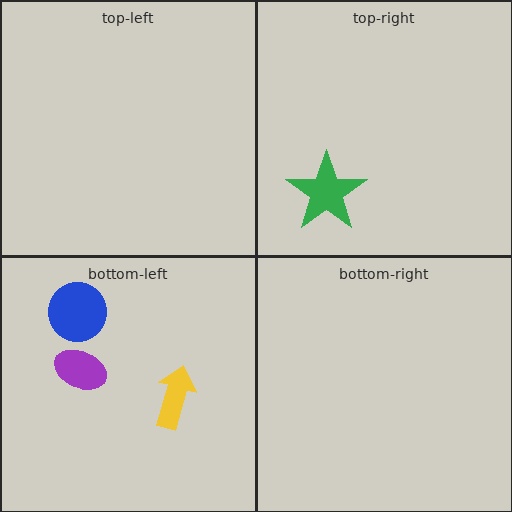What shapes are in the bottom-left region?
The purple ellipse, the yellow arrow, the blue circle.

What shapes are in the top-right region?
The green star.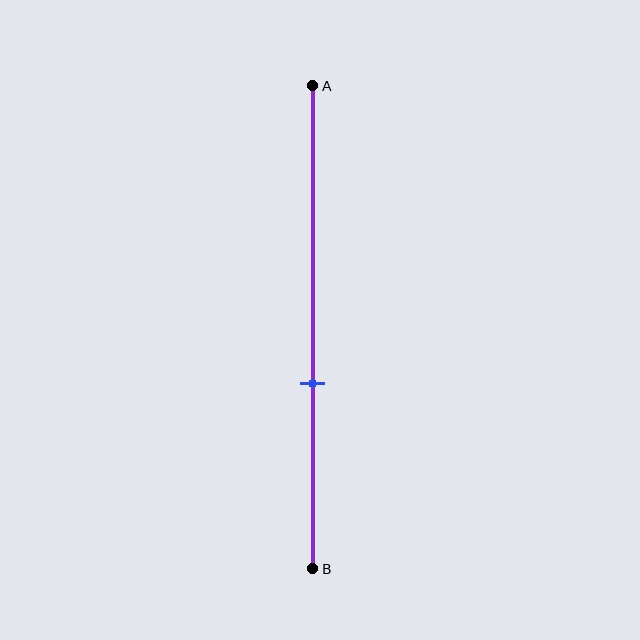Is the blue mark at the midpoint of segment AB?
No, the mark is at about 60% from A, not at the 50% midpoint.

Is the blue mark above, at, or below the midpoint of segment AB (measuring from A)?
The blue mark is below the midpoint of segment AB.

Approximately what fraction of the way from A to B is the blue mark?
The blue mark is approximately 60% of the way from A to B.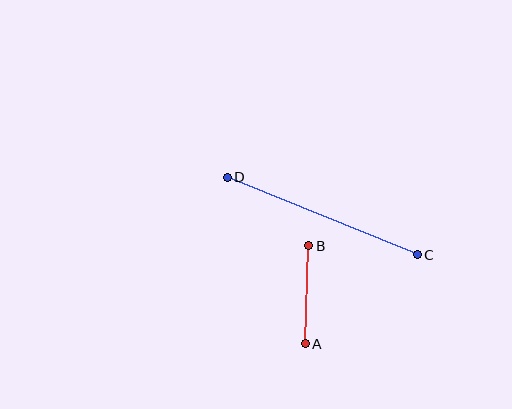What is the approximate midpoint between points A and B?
The midpoint is at approximately (307, 295) pixels.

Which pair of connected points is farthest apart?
Points C and D are farthest apart.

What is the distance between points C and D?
The distance is approximately 206 pixels.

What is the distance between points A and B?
The distance is approximately 98 pixels.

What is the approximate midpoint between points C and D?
The midpoint is at approximately (322, 216) pixels.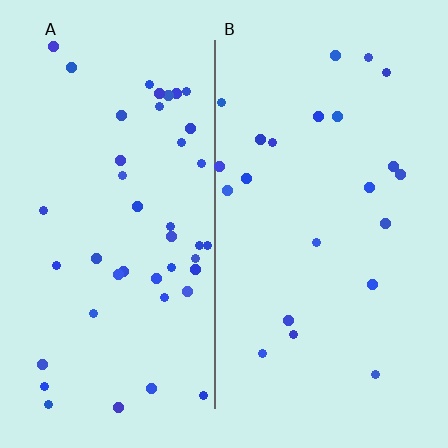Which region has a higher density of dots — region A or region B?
A (the left).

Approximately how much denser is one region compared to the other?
Approximately 2.0× — region A over region B.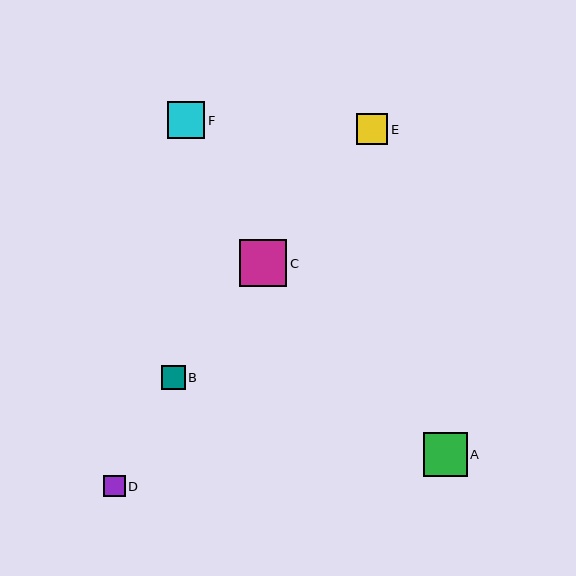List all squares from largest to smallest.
From largest to smallest: C, A, F, E, B, D.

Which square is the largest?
Square C is the largest with a size of approximately 47 pixels.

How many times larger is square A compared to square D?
Square A is approximately 2.0 times the size of square D.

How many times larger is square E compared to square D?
Square E is approximately 1.4 times the size of square D.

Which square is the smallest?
Square D is the smallest with a size of approximately 22 pixels.